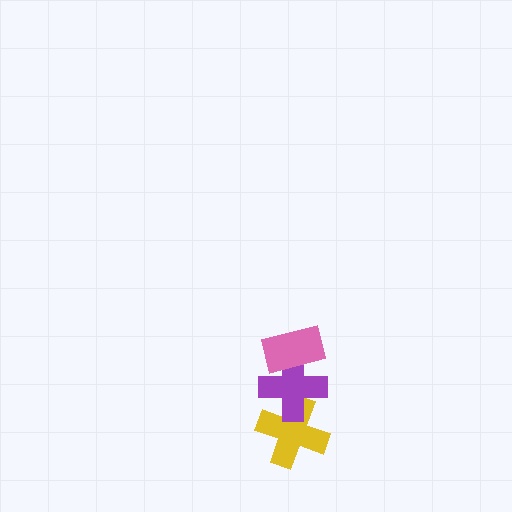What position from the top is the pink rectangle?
The pink rectangle is 1st from the top.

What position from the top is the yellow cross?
The yellow cross is 3rd from the top.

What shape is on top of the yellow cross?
The purple cross is on top of the yellow cross.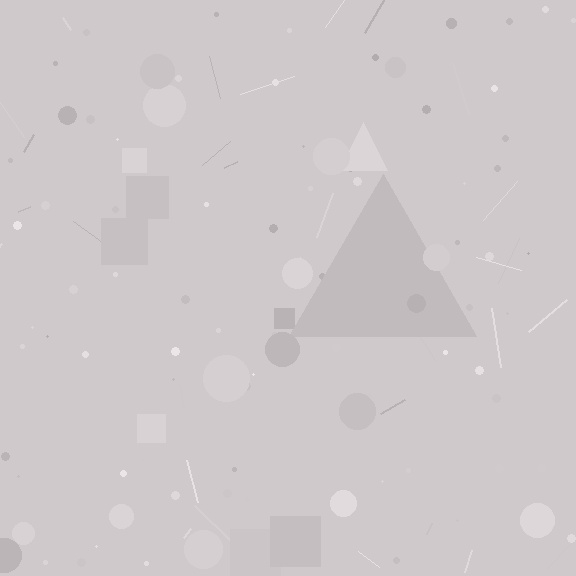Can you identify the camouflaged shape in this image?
The camouflaged shape is a triangle.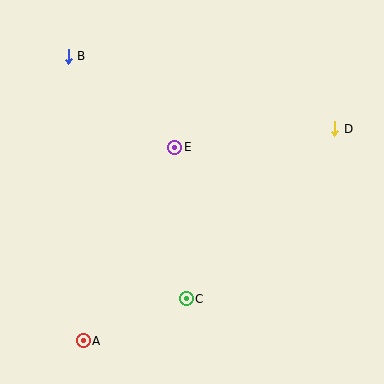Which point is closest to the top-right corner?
Point D is closest to the top-right corner.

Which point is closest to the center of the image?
Point E at (175, 148) is closest to the center.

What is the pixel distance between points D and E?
The distance between D and E is 161 pixels.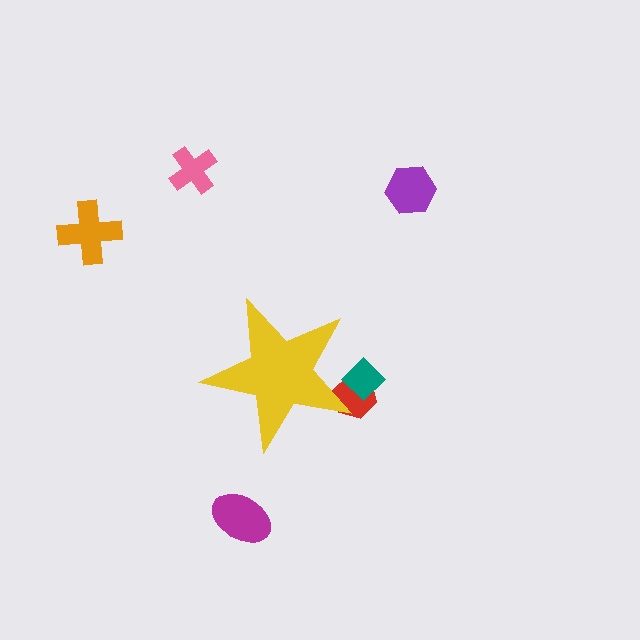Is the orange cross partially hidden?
No, the orange cross is fully visible.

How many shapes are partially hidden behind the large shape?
2 shapes are partially hidden.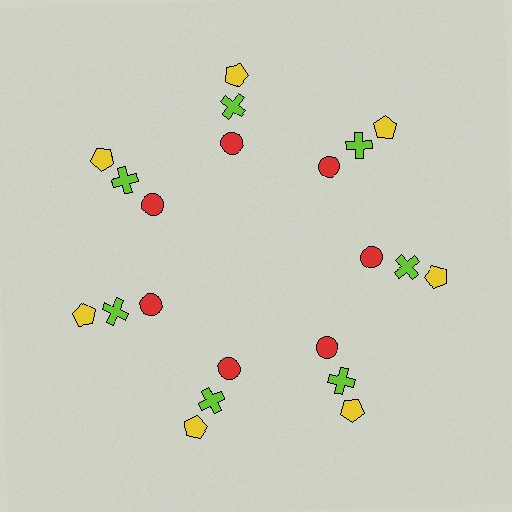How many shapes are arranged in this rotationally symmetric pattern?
There are 21 shapes, arranged in 7 groups of 3.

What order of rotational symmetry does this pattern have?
This pattern has 7-fold rotational symmetry.